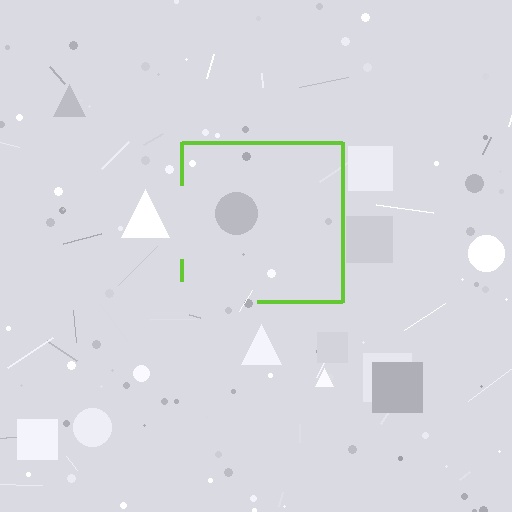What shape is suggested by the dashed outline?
The dashed outline suggests a square.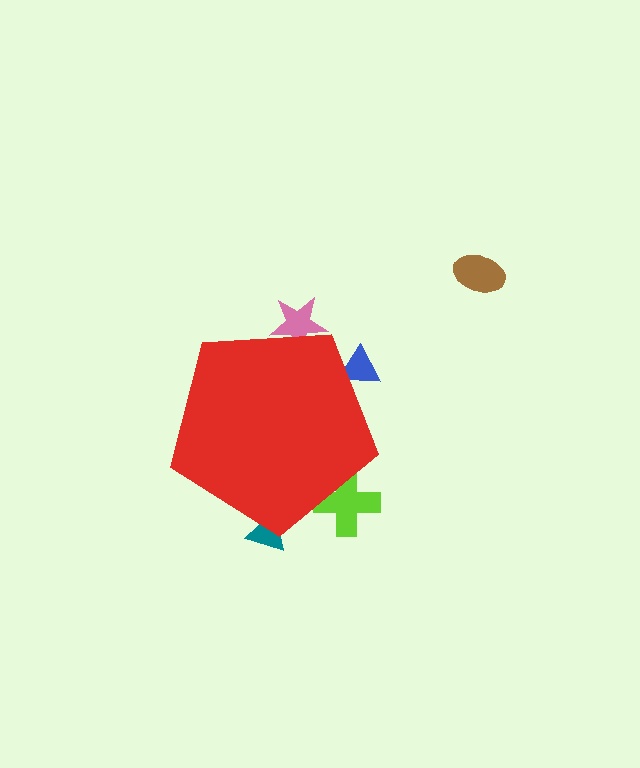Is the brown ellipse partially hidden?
No, the brown ellipse is fully visible.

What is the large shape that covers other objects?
A red pentagon.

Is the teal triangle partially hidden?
Yes, the teal triangle is partially hidden behind the red pentagon.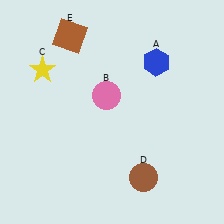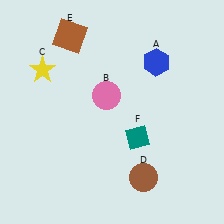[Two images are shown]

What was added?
A teal diamond (F) was added in Image 2.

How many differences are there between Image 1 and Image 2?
There is 1 difference between the two images.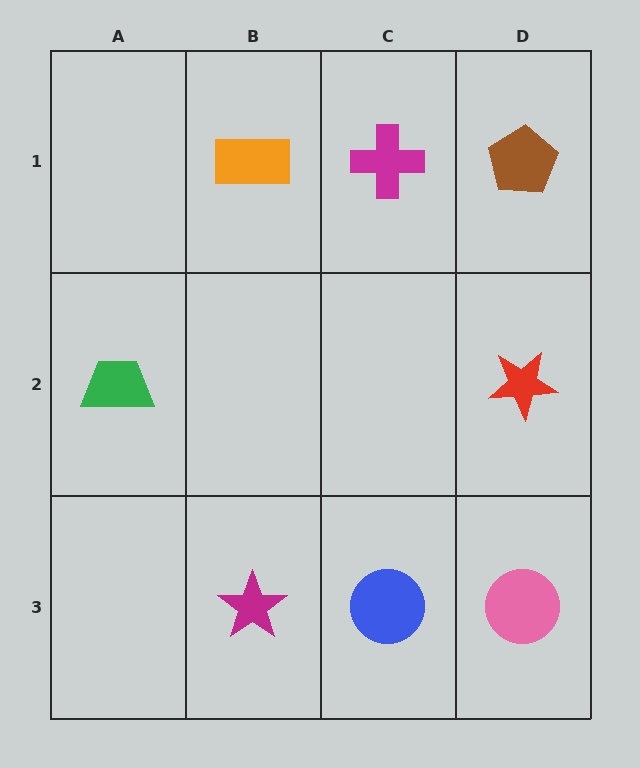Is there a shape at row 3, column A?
No, that cell is empty.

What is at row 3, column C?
A blue circle.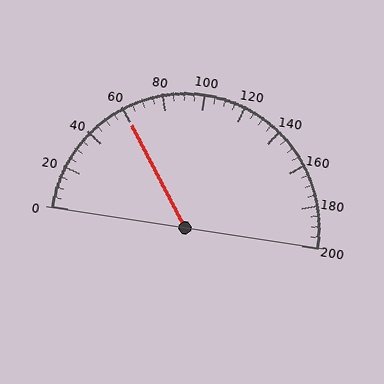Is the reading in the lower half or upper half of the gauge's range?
The reading is in the lower half of the range (0 to 200).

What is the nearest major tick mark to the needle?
The nearest major tick mark is 60.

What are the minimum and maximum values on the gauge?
The gauge ranges from 0 to 200.